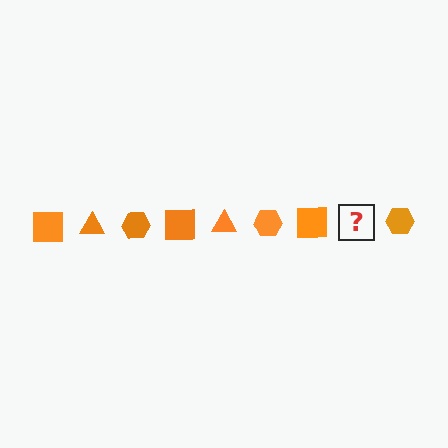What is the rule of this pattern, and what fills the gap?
The rule is that the pattern cycles through square, triangle, hexagon shapes in orange. The gap should be filled with an orange triangle.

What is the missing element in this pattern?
The missing element is an orange triangle.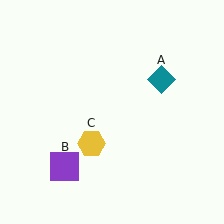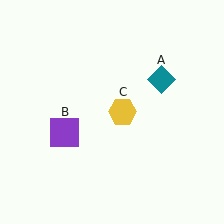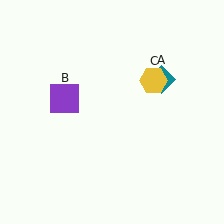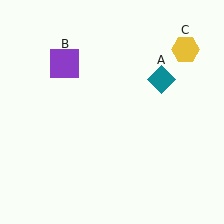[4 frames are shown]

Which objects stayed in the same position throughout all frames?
Teal diamond (object A) remained stationary.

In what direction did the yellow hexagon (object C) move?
The yellow hexagon (object C) moved up and to the right.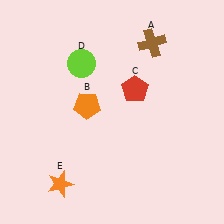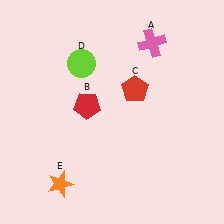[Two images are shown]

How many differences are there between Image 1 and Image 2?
There are 2 differences between the two images.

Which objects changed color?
A changed from brown to pink. B changed from orange to red.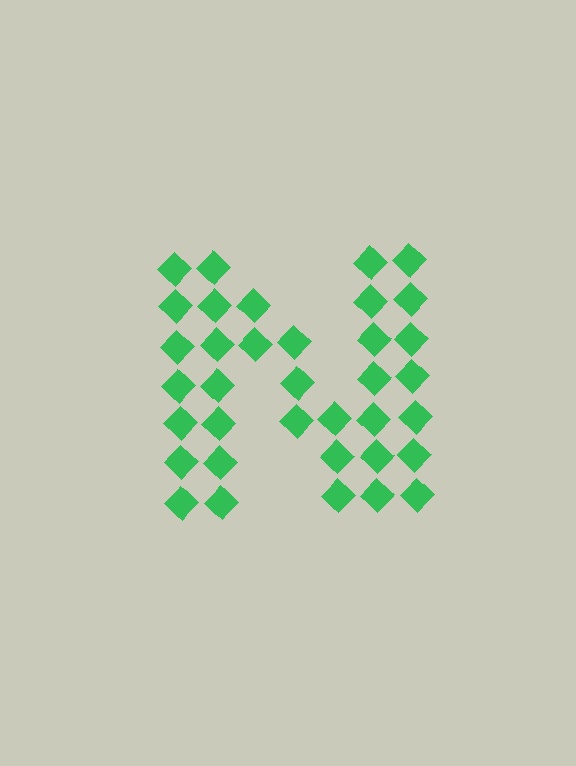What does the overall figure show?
The overall figure shows the letter N.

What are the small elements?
The small elements are diamonds.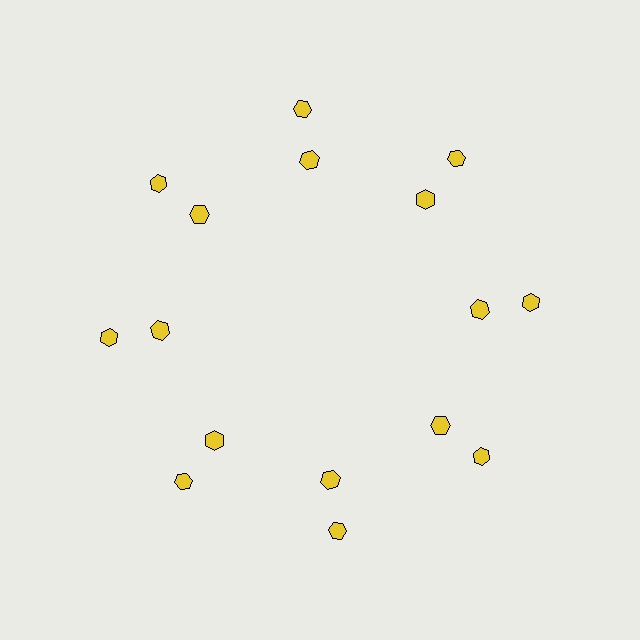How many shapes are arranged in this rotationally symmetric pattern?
There are 16 shapes, arranged in 8 groups of 2.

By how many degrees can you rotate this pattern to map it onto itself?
The pattern maps onto itself every 45 degrees of rotation.